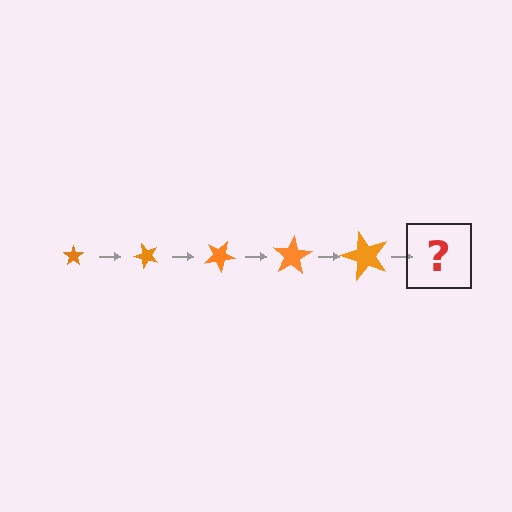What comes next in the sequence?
The next element should be a star, larger than the previous one and rotated 250 degrees from the start.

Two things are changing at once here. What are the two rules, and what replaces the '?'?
The two rules are that the star grows larger each step and it rotates 50 degrees each step. The '?' should be a star, larger than the previous one and rotated 250 degrees from the start.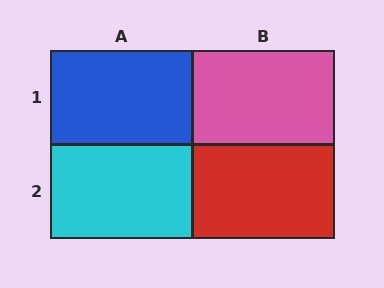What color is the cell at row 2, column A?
Cyan.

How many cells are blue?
1 cell is blue.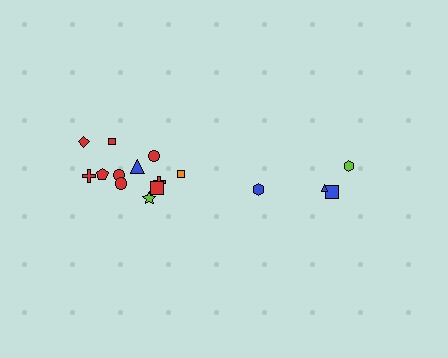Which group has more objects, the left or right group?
The left group.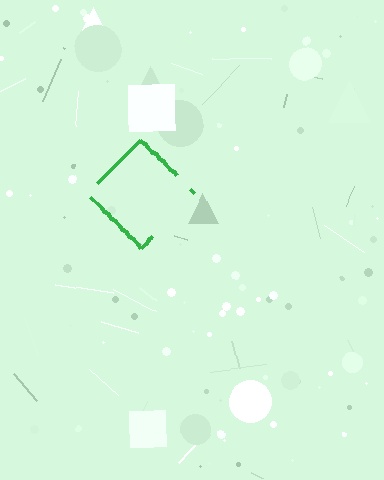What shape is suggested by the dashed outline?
The dashed outline suggests a diamond.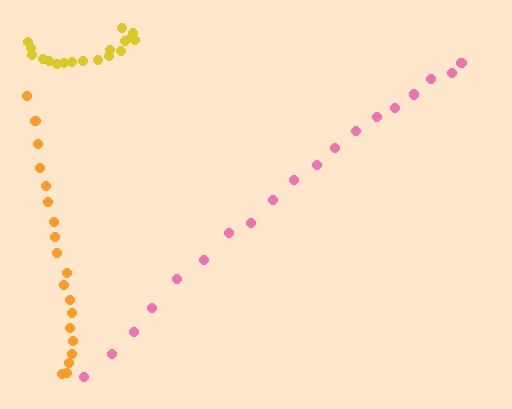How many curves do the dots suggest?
There are 3 distinct paths.